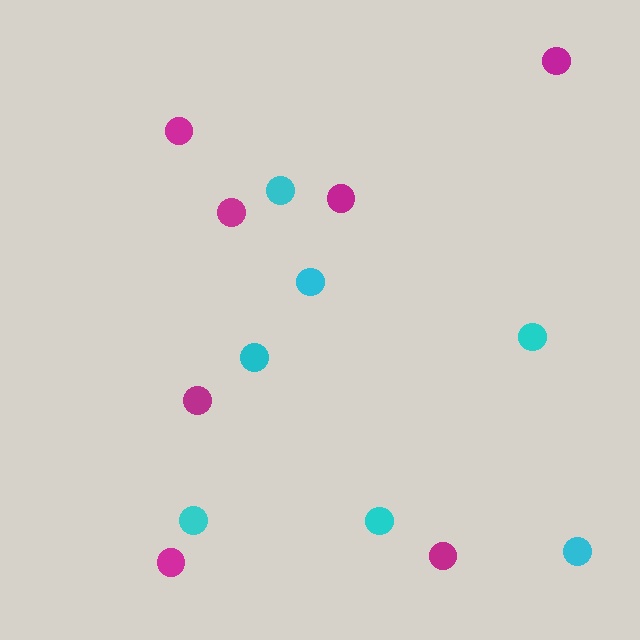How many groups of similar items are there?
There are 2 groups: one group of magenta circles (7) and one group of cyan circles (7).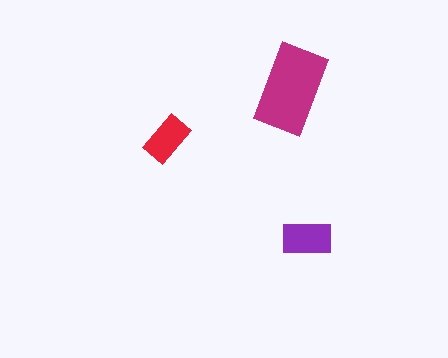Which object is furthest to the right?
The purple rectangle is rightmost.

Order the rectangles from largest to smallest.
the magenta one, the purple one, the red one.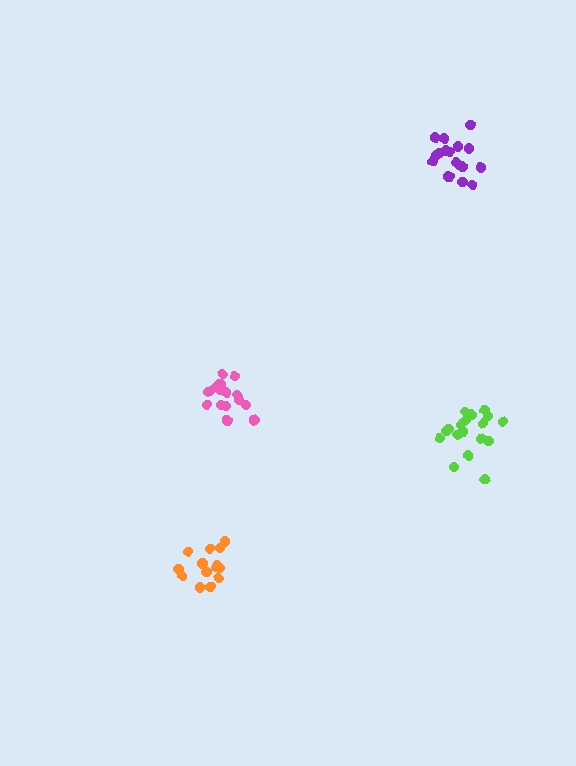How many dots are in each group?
Group 1: 18 dots, Group 2: 14 dots, Group 3: 18 dots, Group 4: 18 dots (68 total).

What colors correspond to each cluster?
The clusters are colored: lime, orange, purple, pink.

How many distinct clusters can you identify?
There are 4 distinct clusters.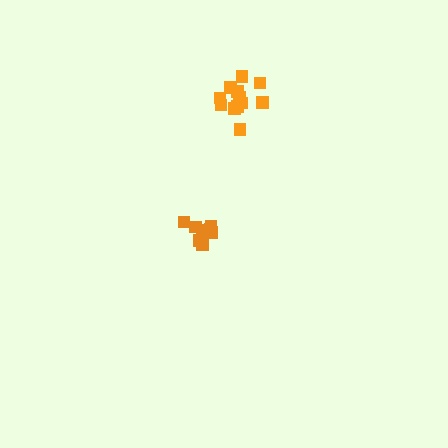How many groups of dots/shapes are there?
There are 2 groups.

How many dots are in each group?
Group 1: 12 dots, Group 2: 12 dots (24 total).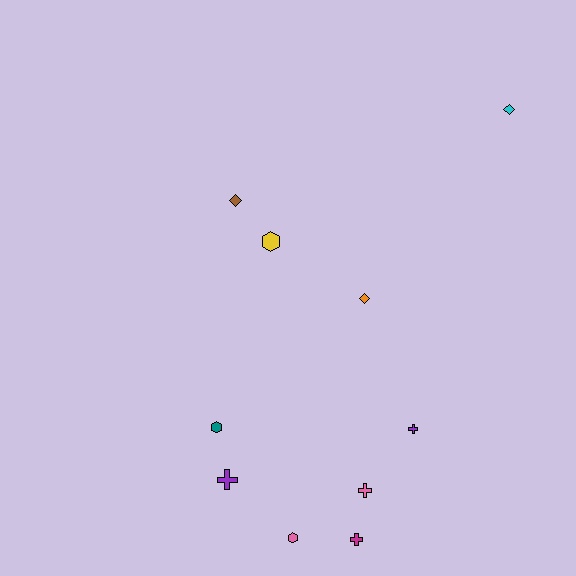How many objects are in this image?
There are 10 objects.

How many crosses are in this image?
There are 4 crosses.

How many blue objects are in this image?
There are no blue objects.